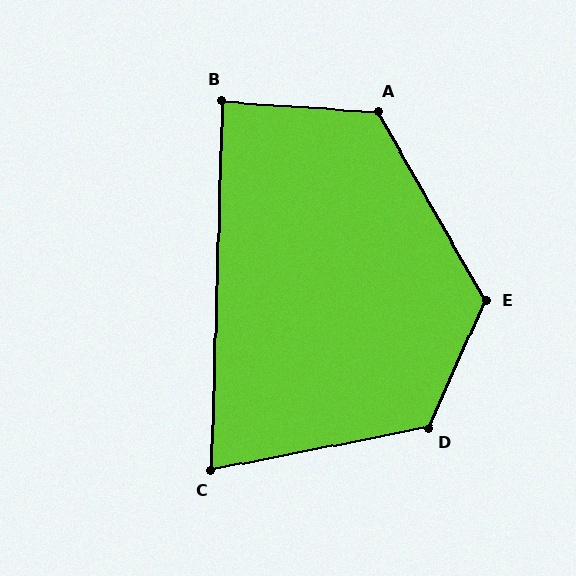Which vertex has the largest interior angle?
E, at approximately 126 degrees.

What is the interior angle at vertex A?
Approximately 123 degrees (obtuse).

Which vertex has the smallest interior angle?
C, at approximately 77 degrees.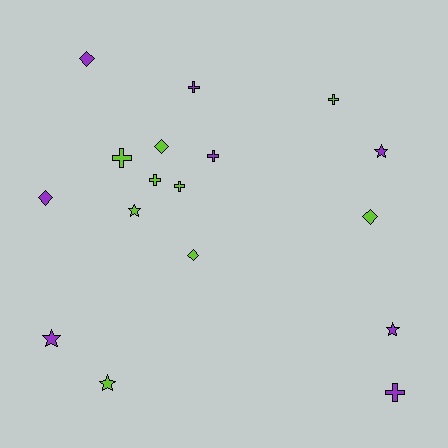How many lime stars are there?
There are 2 lime stars.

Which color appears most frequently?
Lime, with 9 objects.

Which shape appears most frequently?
Cross, with 7 objects.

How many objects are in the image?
There are 17 objects.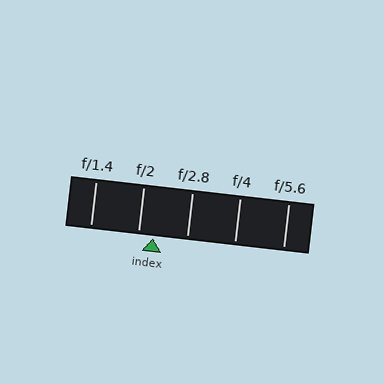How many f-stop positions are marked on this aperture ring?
There are 5 f-stop positions marked.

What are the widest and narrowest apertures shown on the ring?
The widest aperture shown is f/1.4 and the narrowest is f/5.6.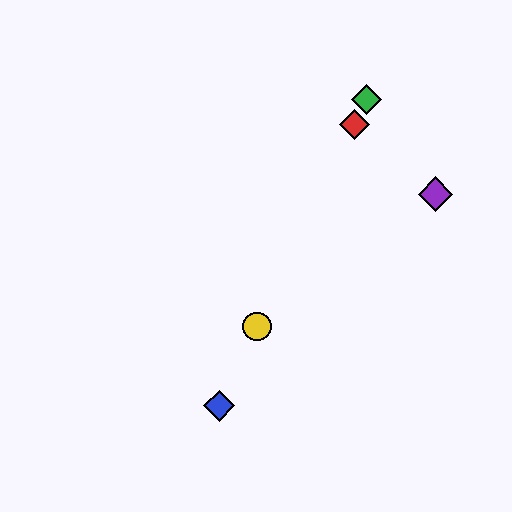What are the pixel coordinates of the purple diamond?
The purple diamond is at (435, 194).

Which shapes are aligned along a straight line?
The red diamond, the blue diamond, the green diamond, the yellow circle are aligned along a straight line.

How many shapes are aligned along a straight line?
4 shapes (the red diamond, the blue diamond, the green diamond, the yellow circle) are aligned along a straight line.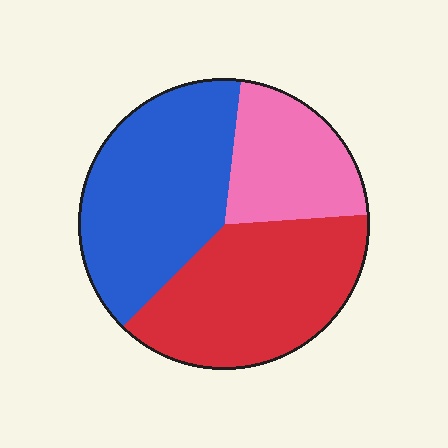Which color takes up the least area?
Pink, at roughly 20%.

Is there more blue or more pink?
Blue.